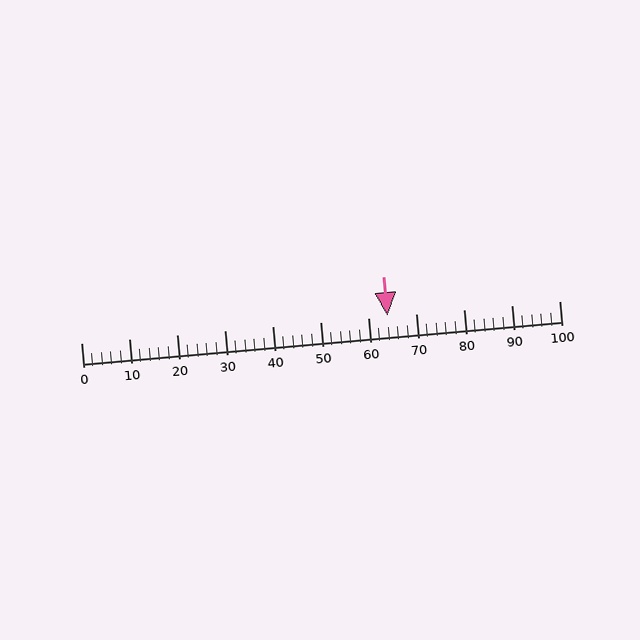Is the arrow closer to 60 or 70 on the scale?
The arrow is closer to 60.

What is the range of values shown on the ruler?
The ruler shows values from 0 to 100.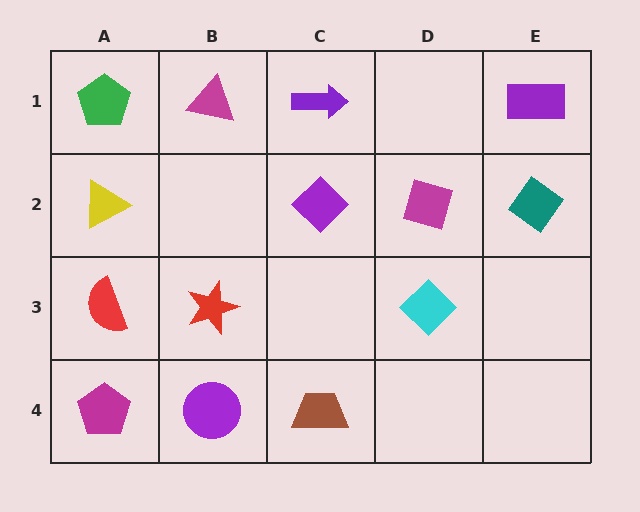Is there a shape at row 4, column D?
No, that cell is empty.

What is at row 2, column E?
A teal diamond.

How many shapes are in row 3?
3 shapes.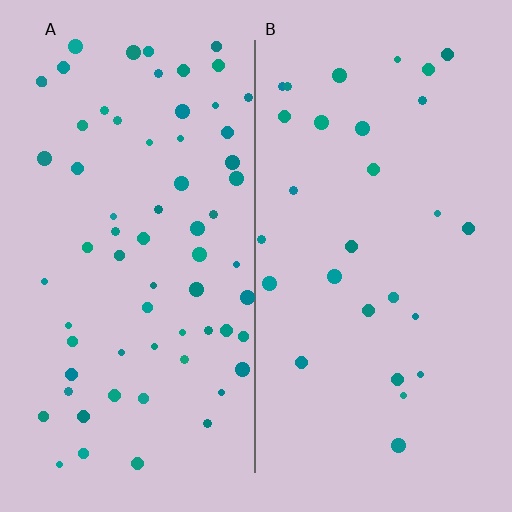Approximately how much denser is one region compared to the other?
Approximately 2.3× — region A over region B.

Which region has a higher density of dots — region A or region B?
A (the left).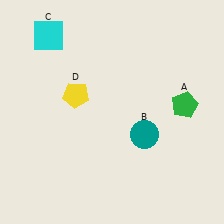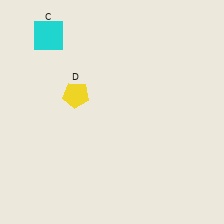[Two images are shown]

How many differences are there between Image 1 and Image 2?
There are 2 differences between the two images.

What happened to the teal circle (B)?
The teal circle (B) was removed in Image 2. It was in the bottom-right area of Image 1.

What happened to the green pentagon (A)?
The green pentagon (A) was removed in Image 2. It was in the top-right area of Image 1.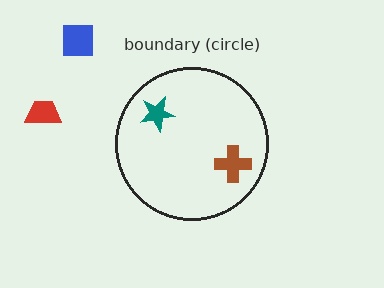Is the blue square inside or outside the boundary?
Outside.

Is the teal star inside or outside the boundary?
Inside.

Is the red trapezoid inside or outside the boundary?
Outside.